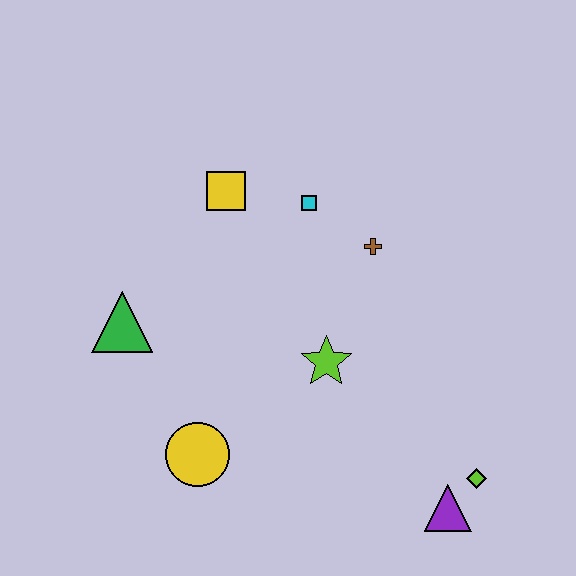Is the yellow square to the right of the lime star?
No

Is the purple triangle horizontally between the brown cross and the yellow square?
No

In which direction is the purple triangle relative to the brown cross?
The purple triangle is below the brown cross.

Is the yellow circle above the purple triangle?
Yes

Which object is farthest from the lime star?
The green triangle is farthest from the lime star.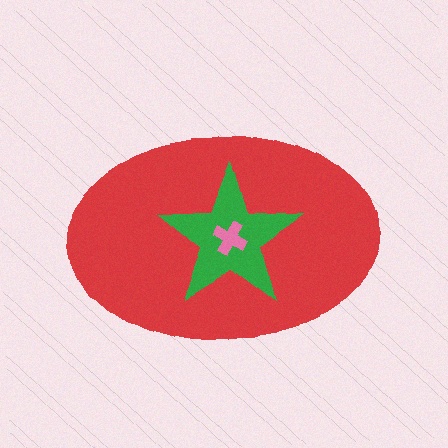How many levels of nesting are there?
3.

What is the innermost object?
The pink cross.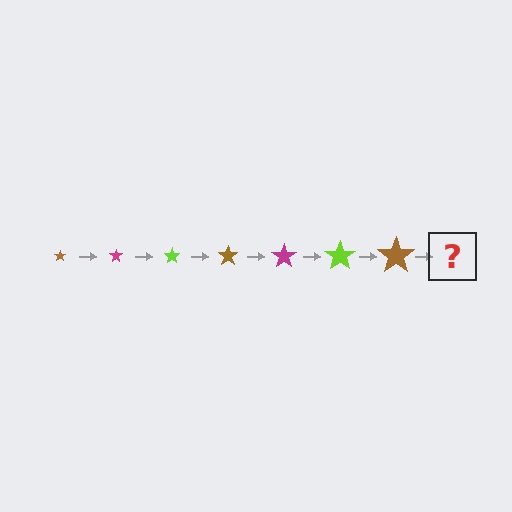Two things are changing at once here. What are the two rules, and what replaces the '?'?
The two rules are that the star grows larger each step and the color cycles through brown, magenta, and lime. The '?' should be a magenta star, larger than the previous one.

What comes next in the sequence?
The next element should be a magenta star, larger than the previous one.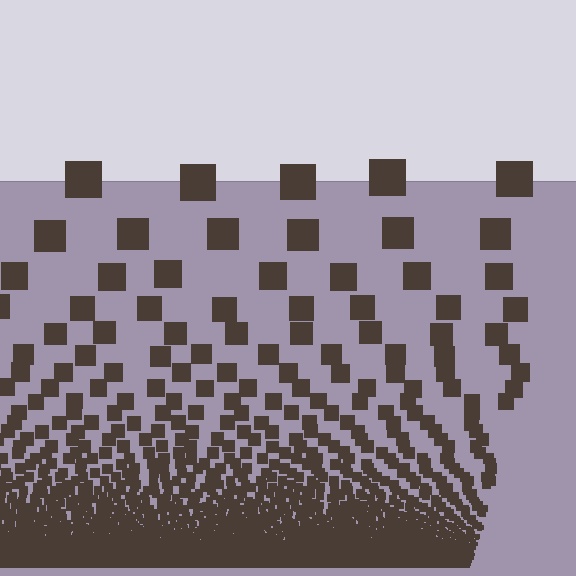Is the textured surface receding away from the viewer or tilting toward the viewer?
The surface appears to tilt toward the viewer. Texture elements get larger and sparser toward the top.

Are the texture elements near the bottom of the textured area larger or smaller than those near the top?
Smaller. The gradient is inverted — elements near the bottom are smaller and denser.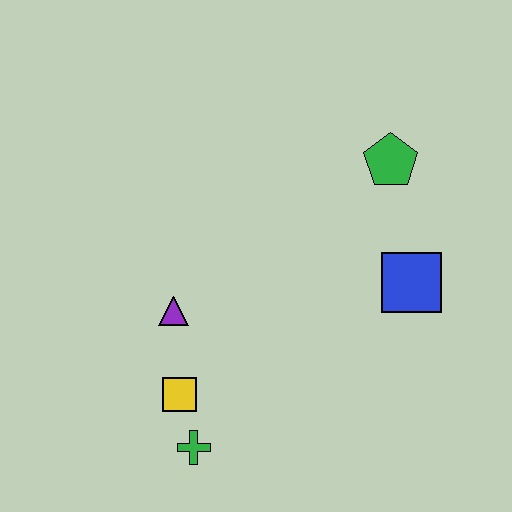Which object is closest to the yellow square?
The green cross is closest to the yellow square.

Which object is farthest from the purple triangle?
The green pentagon is farthest from the purple triangle.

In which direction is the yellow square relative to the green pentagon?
The yellow square is below the green pentagon.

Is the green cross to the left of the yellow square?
No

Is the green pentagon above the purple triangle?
Yes